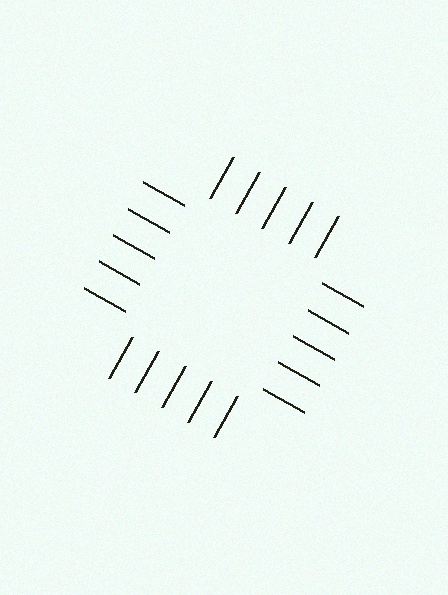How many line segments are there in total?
20 — 5 along each of the 4 edges.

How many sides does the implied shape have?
4 sides — the line-ends trace a square.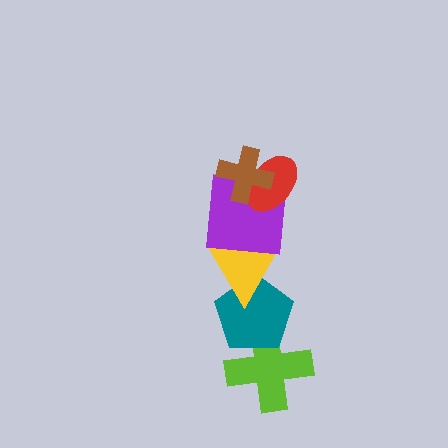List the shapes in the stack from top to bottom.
From top to bottom: the brown cross, the red ellipse, the purple square, the yellow triangle, the teal pentagon, the lime cross.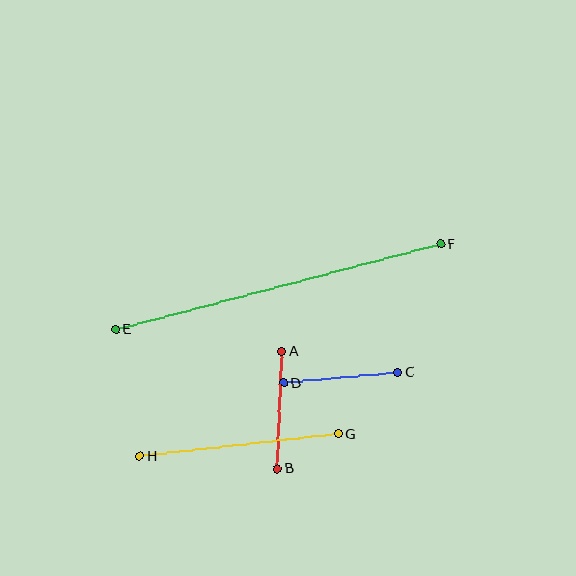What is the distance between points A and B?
The distance is approximately 118 pixels.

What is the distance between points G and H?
The distance is approximately 201 pixels.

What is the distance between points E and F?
The distance is approximately 336 pixels.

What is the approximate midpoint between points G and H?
The midpoint is at approximately (239, 445) pixels.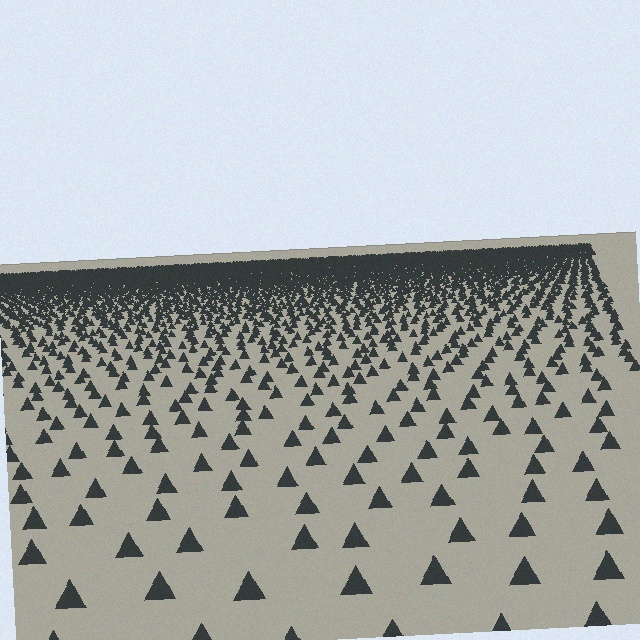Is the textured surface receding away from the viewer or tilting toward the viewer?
The surface is receding away from the viewer. Texture elements get smaller and denser toward the top.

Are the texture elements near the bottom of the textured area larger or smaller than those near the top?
Larger. Near the bottom, elements are closer to the viewer and appear at a bigger on-screen size.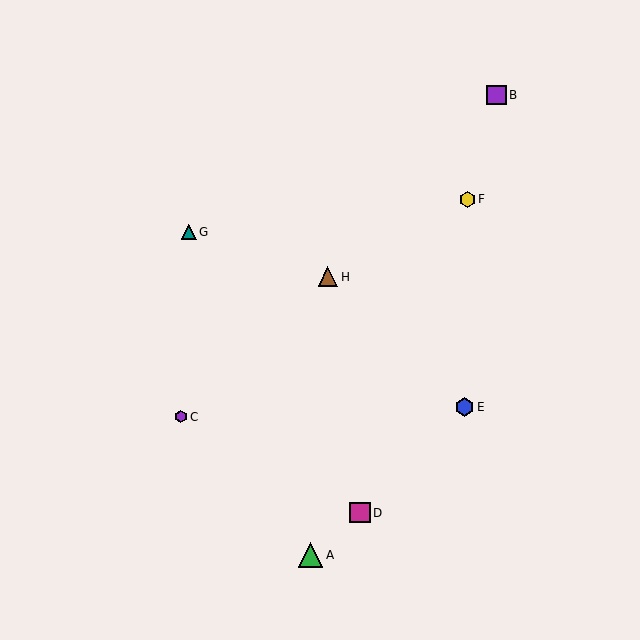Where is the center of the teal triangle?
The center of the teal triangle is at (189, 232).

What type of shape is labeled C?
Shape C is a purple hexagon.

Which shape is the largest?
The green triangle (labeled A) is the largest.